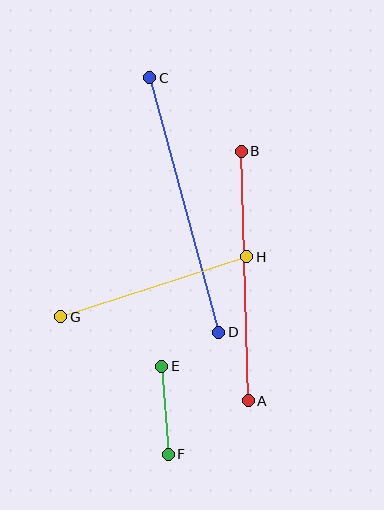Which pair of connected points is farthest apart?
Points C and D are farthest apart.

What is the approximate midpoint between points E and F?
The midpoint is at approximately (165, 410) pixels.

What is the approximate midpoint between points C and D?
The midpoint is at approximately (184, 205) pixels.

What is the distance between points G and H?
The distance is approximately 195 pixels.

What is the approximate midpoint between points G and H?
The midpoint is at approximately (154, 287) pixels.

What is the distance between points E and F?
The distance is approximately 88 pixels.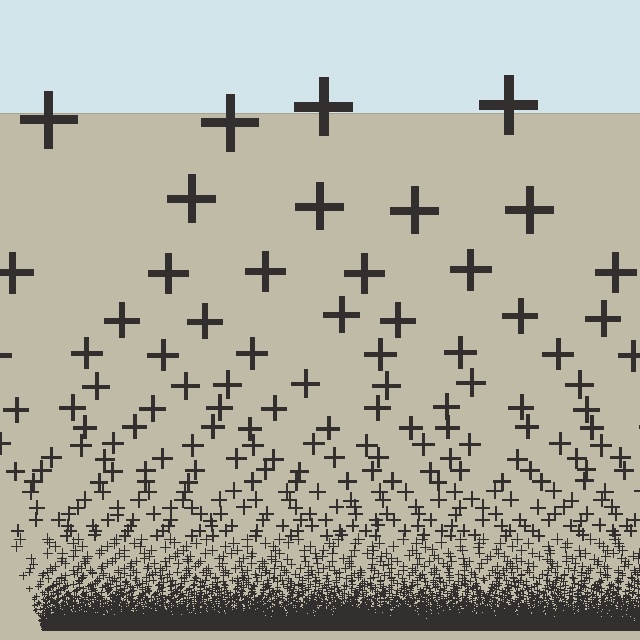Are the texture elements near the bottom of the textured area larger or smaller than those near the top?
Smaller. The gradient is inverted — elements near the bottom are smaller and denser.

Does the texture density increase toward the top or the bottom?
Density increases toward the bottom.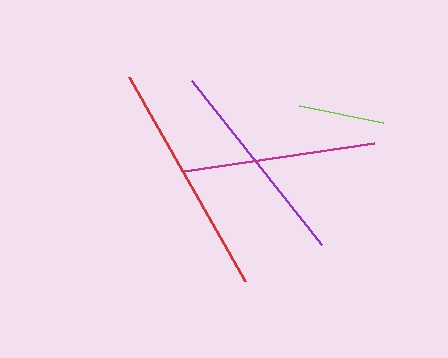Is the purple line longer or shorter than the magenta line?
The purple line is longer than the magenta line.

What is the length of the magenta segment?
The magenta segment is approximately 192 pixels long.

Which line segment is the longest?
The red line is the longest at approximately 234 pixels.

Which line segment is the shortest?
The lime line is the shortest at approximately 87 pixels.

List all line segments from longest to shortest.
From longest to shortest: red, purple, magenta, lime.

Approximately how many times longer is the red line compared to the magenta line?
The red line is approximately 1.2 times the length of the magenta line.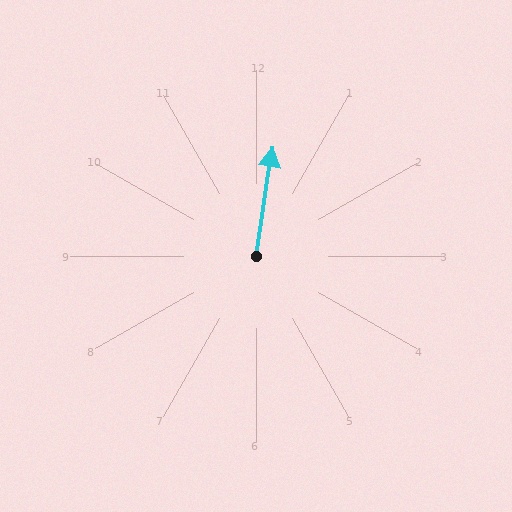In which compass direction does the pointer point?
North.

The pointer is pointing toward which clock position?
Roughly 12 o'clock.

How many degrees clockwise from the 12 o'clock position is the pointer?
Approximately 8 degrees.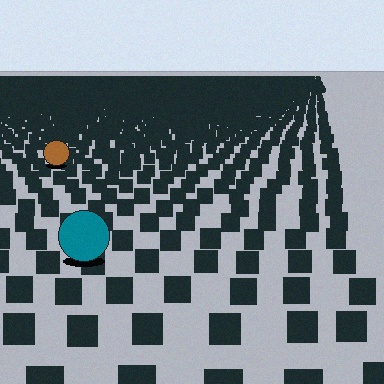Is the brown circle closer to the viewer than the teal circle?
No. The teal circle is closer — you can tell from the texture gradient: the ground texture is coarser near it.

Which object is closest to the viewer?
The teal circle is closest. The texture marks near it are larger and more spread out.